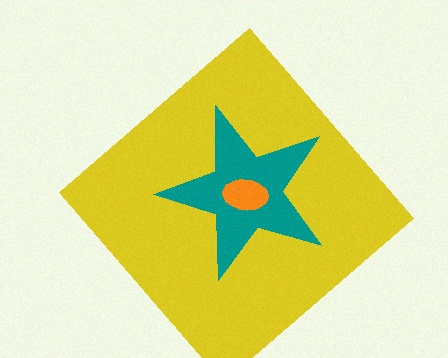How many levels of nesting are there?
3.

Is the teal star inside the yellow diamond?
Yes.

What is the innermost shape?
The orange ellipse.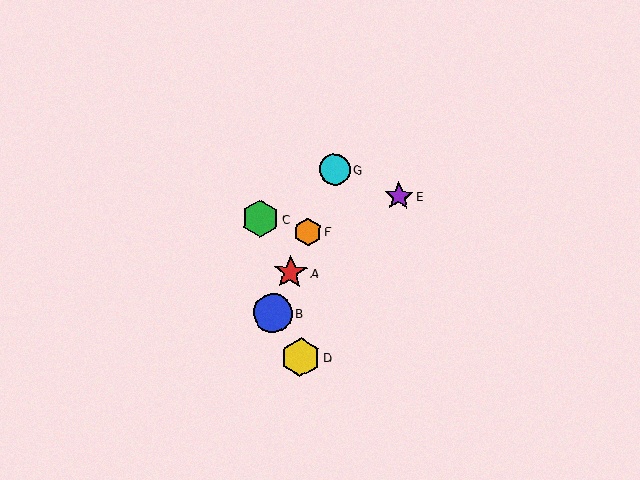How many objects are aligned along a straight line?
4 objects (A, B, F, G) are aligned along a straight line.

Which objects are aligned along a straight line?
Objects A, B, F, G are aligned along a straight line.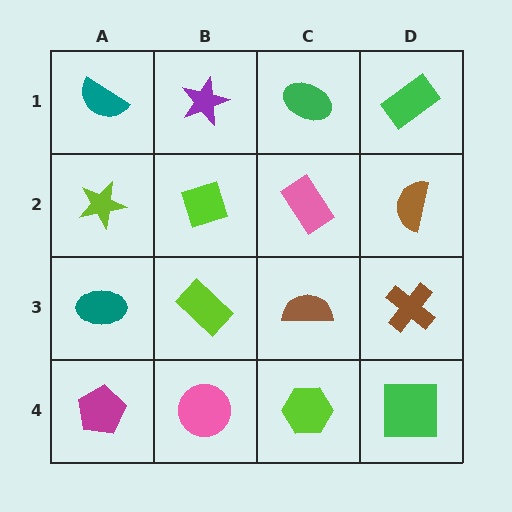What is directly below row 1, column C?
A pink rectangle.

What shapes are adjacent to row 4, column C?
A brown semicircle (row 3, column C), a pink circle (row 4, column B), a green square (row 4, column D).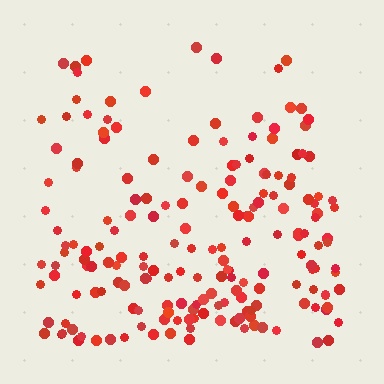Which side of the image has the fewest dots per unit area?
The top.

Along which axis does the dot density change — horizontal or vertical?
Vertical.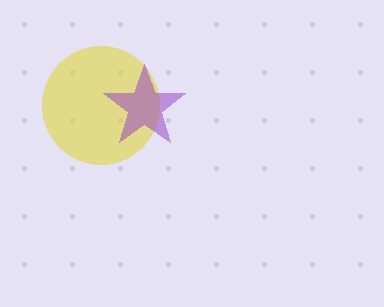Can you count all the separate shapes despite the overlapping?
Yes, there are 2 separate shapes.